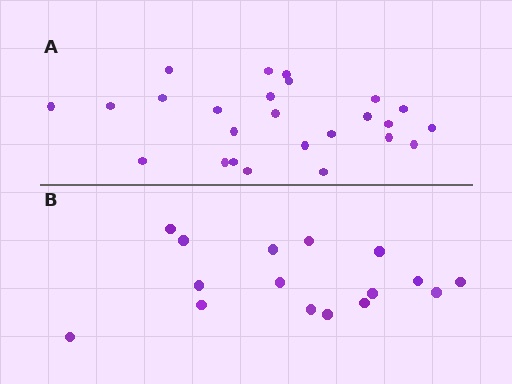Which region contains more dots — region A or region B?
Region A (the top region) has more dots.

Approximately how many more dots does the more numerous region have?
Region A has roughly 8 or so more dots than region B.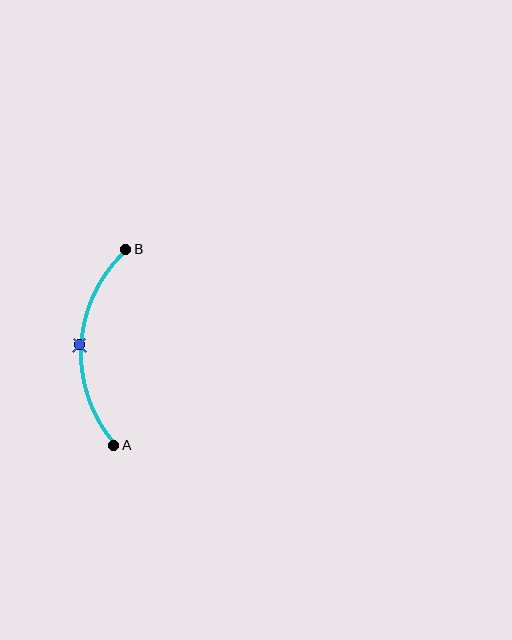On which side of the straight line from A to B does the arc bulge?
The arc bulges to the left of the straight line connecting A and B.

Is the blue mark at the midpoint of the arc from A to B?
Yes. The blue mark lies on the arc at equal arc-length from both A and B — it is the arc midpoint.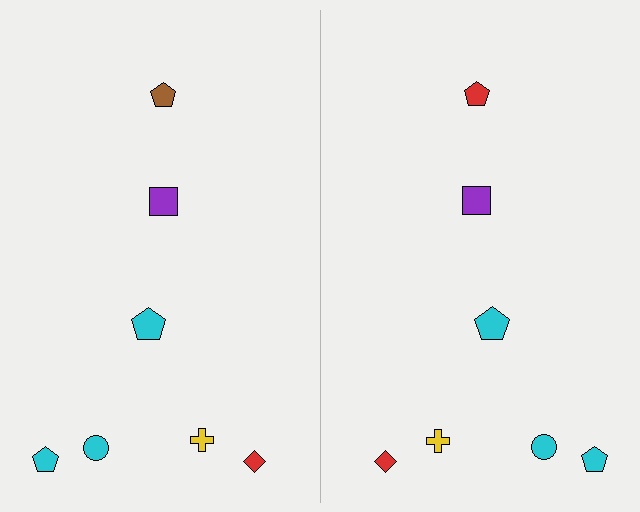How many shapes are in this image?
There are 14 shapes in this image.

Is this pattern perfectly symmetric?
No, the pattern is not perfectly symmetric. The red pentagon on the right side breaks the symmetry — its mirror counterpart is brown.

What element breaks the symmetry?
The red pentagon on the right side breaks the symmetry — its mirror counterpart is brown.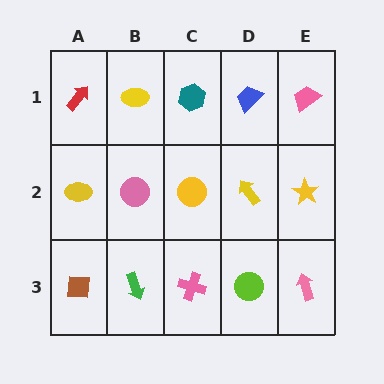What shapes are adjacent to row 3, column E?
A yellow star (row 2, column E), a lime circle (row 3, column D).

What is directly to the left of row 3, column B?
A brown square.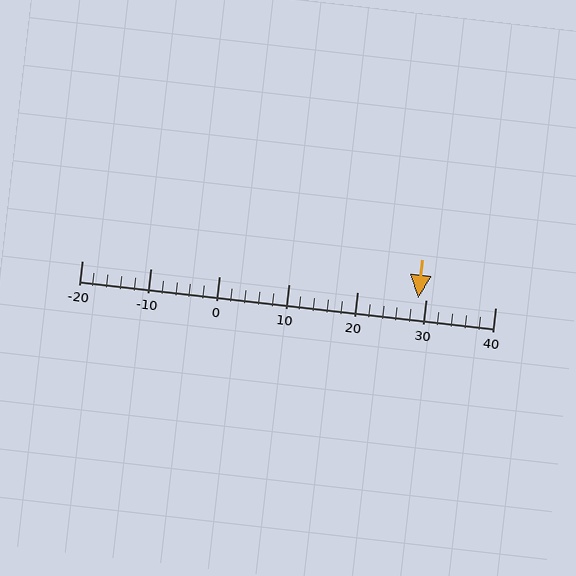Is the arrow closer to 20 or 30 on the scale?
The arrow is closer to 30.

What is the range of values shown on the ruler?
The ruler shows values from -20 to 40.